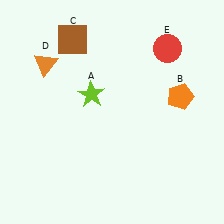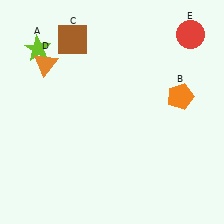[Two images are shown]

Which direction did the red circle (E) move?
The red circle (E) moved right.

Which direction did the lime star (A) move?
The lime star (A) moved left.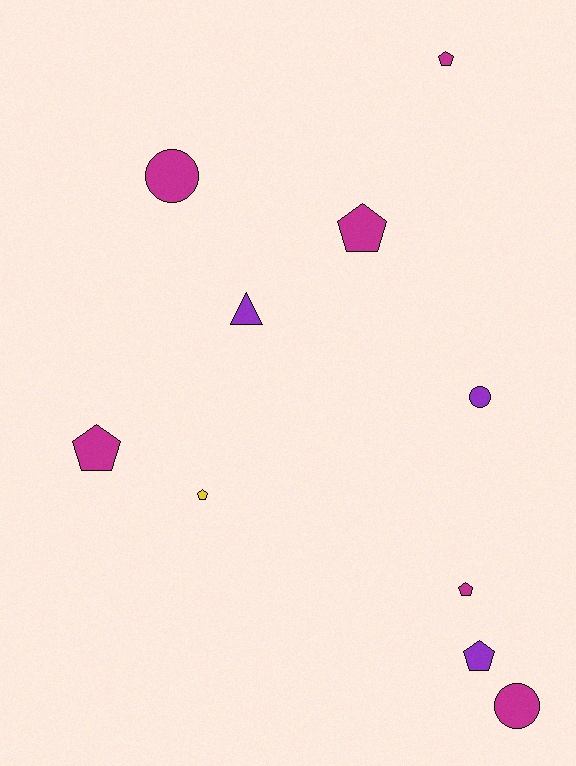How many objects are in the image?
There are 10 objects.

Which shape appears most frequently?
Pentagon, with 6 objects.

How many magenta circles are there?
There are 2 magenta circles.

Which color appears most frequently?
Magenta, with 6 objects.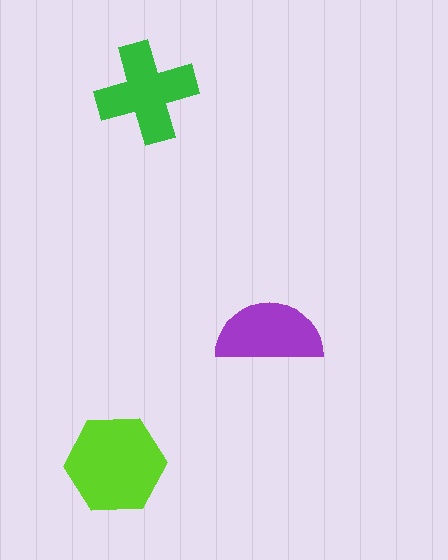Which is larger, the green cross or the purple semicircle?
The green cross.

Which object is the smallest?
The purple semicircle.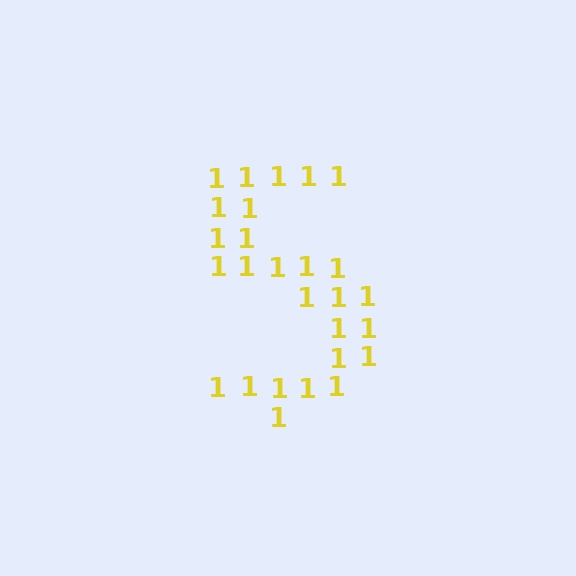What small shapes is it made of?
It is made of small digit 1's.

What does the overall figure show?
The overall figure shows the digit 5.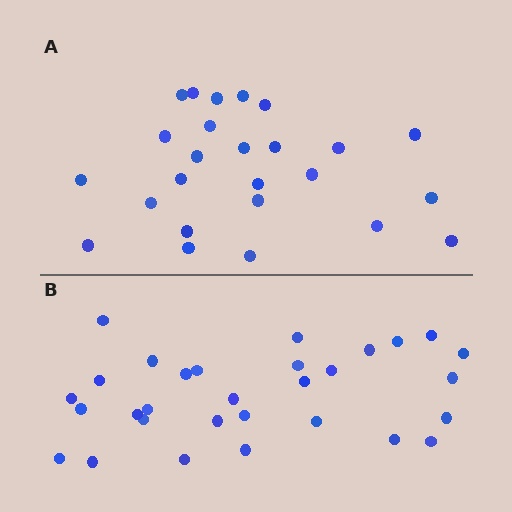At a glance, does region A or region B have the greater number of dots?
Region B (the bottom region) has more dots.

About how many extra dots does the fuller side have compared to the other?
Region B has about 5 more dots than region A.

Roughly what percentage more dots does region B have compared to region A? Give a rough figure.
About 20% more.